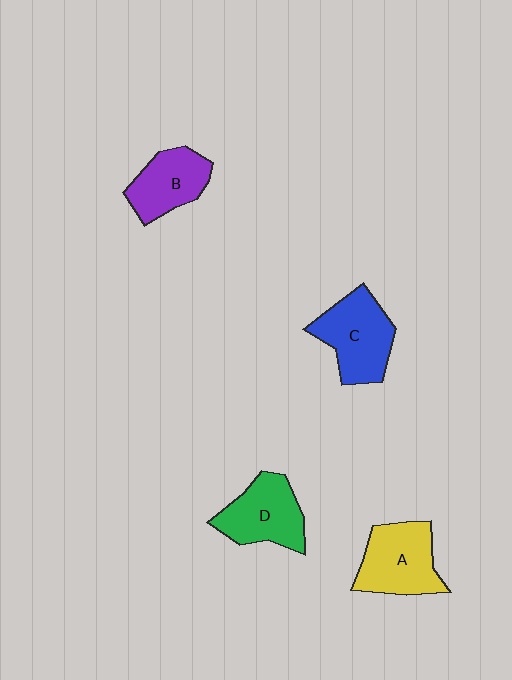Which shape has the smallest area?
Shape B (purple).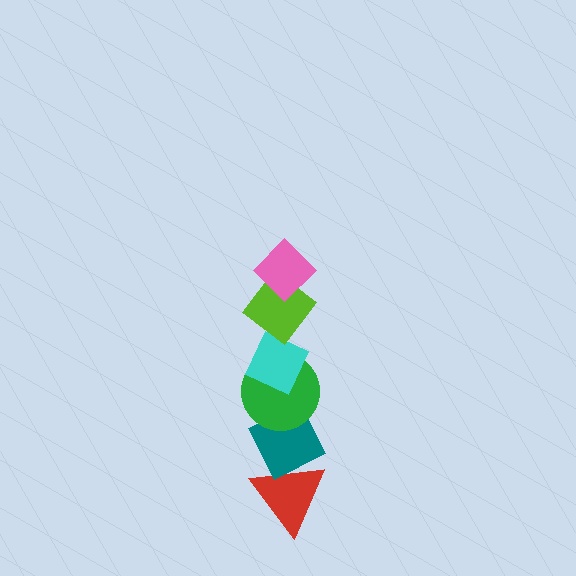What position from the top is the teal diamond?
The teal diamond is 5th from the top.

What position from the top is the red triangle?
The red triangle is 6th from the top.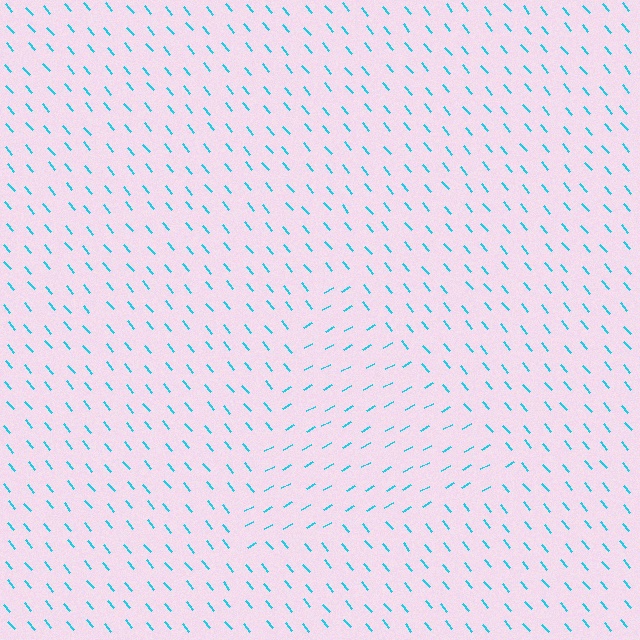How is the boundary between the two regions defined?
The boundary is defined purely by a change in line orientation (approximately 79 degrees difference). All lines are the same color and thickness.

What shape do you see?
I see a triangle.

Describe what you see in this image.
The image is filled with small cyan line segments. A triangle region in the image has lines oriented differently from the surrounding lines, creating a visible texture boundary.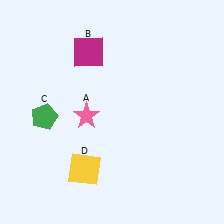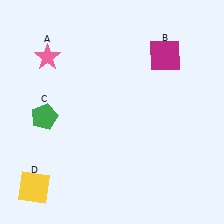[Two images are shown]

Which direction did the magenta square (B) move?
The magenta square (B) moved right.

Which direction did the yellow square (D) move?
The yellow square (D) moved left.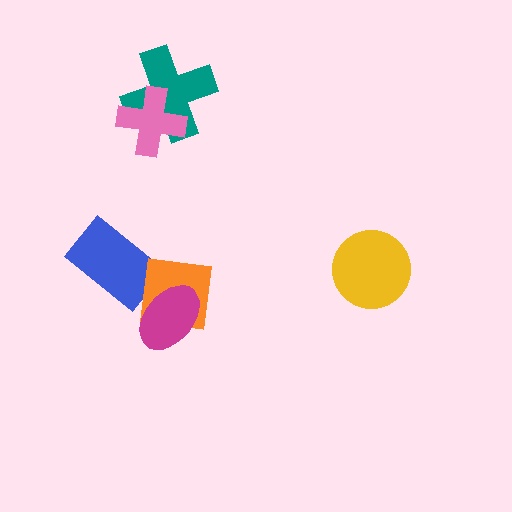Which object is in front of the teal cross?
The pink cross is in front of the teal cross.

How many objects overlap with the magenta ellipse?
1 object overlaps with the magenta ellipse.